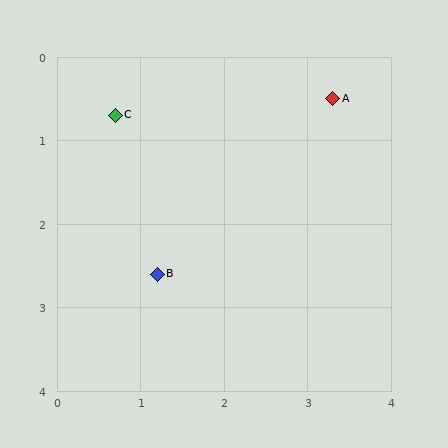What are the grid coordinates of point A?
Point A is at approximately (3.3, 0.5).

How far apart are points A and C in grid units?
Points A and C are about 2.6 grid units apart.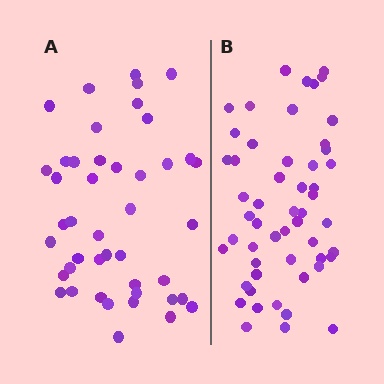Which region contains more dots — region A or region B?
Region B (the right region) has more dots.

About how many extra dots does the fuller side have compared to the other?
Region B has roughly 8 or so more dots than region A.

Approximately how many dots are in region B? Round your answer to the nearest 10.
About 50 dots. (The exact count is 53, which rounds to 50.)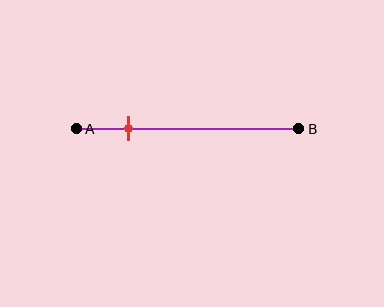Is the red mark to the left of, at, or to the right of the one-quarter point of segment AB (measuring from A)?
The red mark is approximately at the one-quarter point of segment AB.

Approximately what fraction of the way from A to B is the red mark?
The red mark is approximately 25% of the way from A to B.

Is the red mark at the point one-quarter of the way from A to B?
Yes, the mark is approximately at the one-quarter point.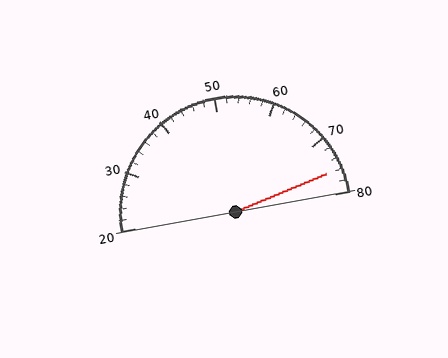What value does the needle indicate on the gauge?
The needle indicates approximately 76.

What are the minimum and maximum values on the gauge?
The gauge ranges from 20 to 80.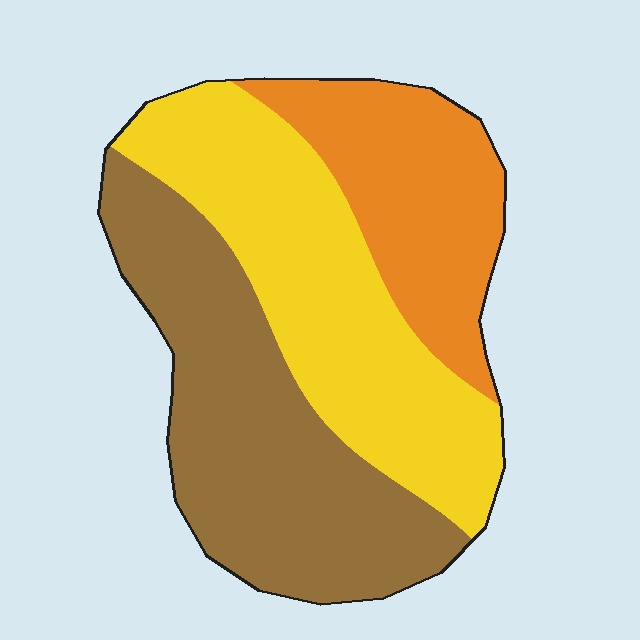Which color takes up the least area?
Orange, at roughly 25%.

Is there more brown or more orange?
Brown.